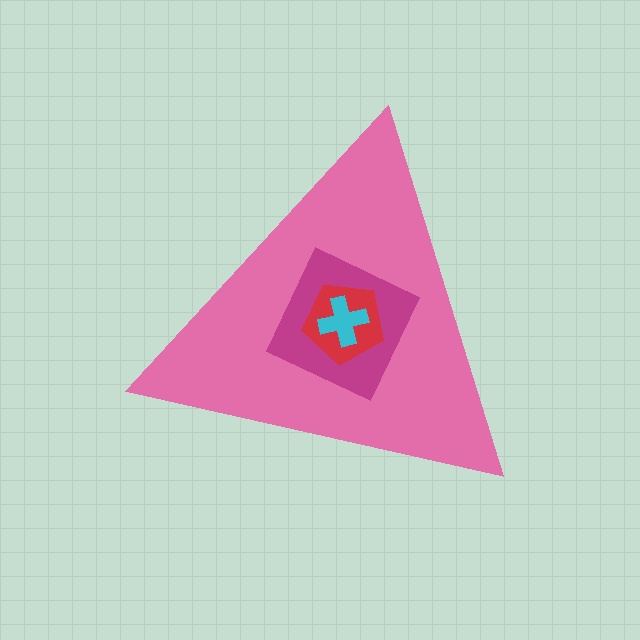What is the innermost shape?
The cyan cross.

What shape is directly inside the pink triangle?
The magenta diamond.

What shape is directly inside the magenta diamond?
The red pentagon.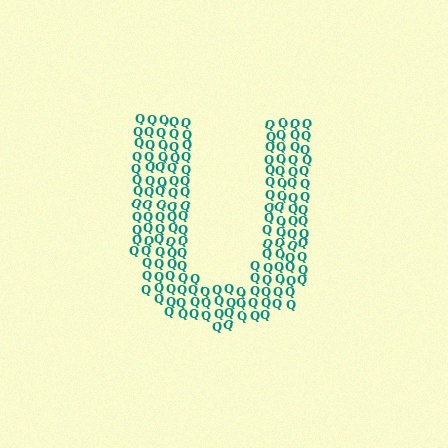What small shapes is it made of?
It is made of small letter Q's.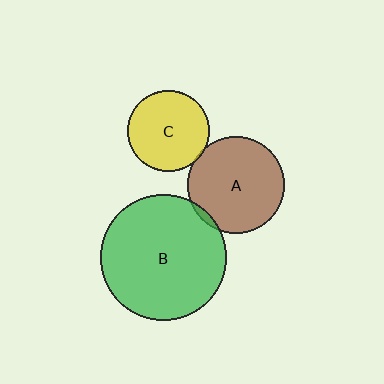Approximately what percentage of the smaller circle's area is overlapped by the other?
Approximately 5%.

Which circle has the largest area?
Circle B (green).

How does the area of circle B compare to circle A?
Approximately 1.7 times.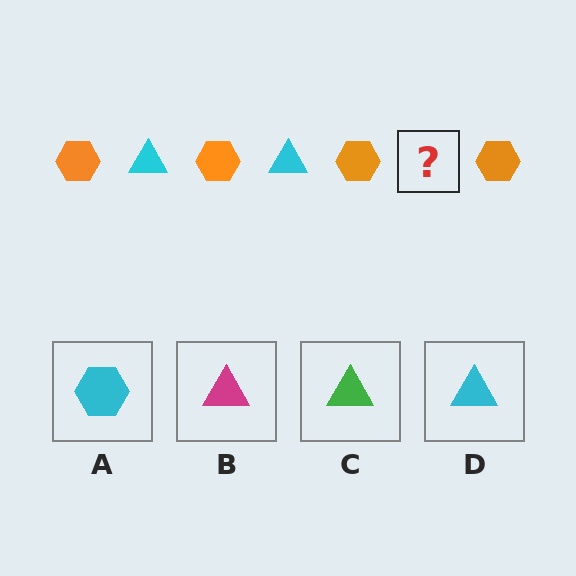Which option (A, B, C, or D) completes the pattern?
D.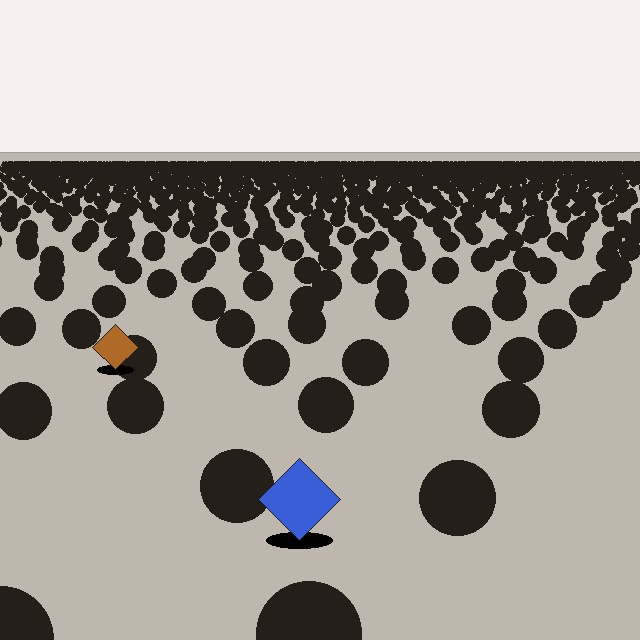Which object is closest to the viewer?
The blue diamond is closest. The texture marks near it are larger and more spread out.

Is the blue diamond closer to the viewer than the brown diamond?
Yes. The blue diamond is closer — you can tell from the texture gradient: the ground texture is coarser near it.